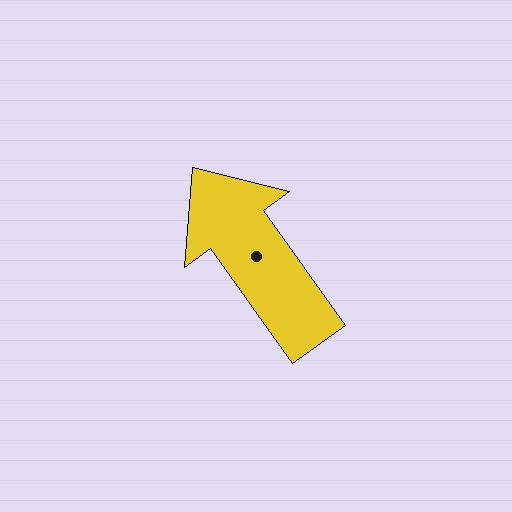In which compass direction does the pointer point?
Northwest.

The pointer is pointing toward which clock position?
Roughly 11 o'clock.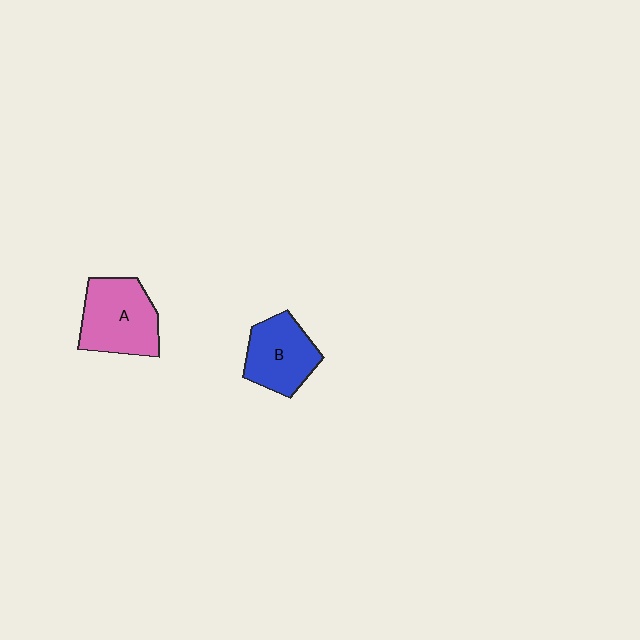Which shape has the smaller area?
Shape B (blue).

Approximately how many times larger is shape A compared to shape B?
Approximately 1.2 times.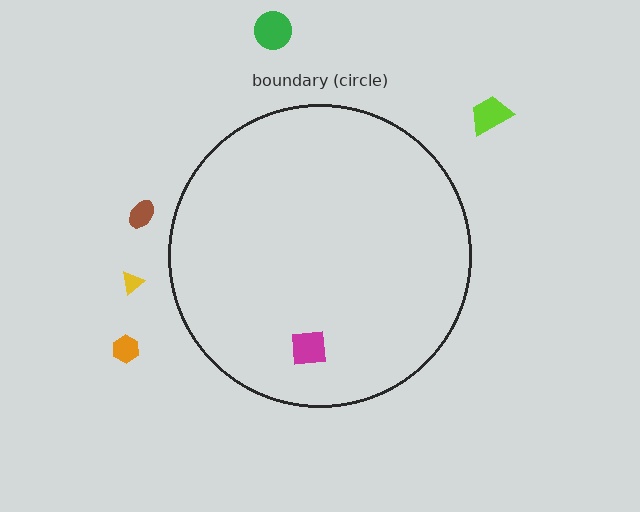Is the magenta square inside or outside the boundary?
Inside.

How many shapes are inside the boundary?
1 inside, 5 outside.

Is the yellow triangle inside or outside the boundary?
Outside.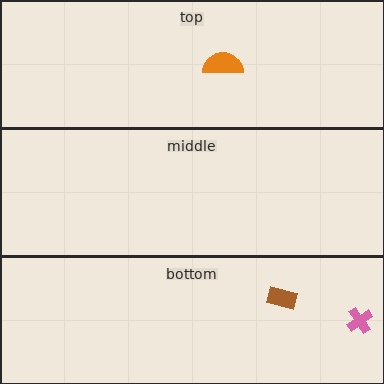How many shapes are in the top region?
1.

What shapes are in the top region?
The orange semicircle.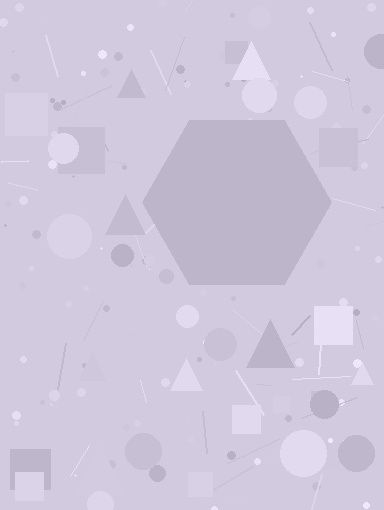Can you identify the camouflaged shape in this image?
The camouflaged shape is a hexagon.